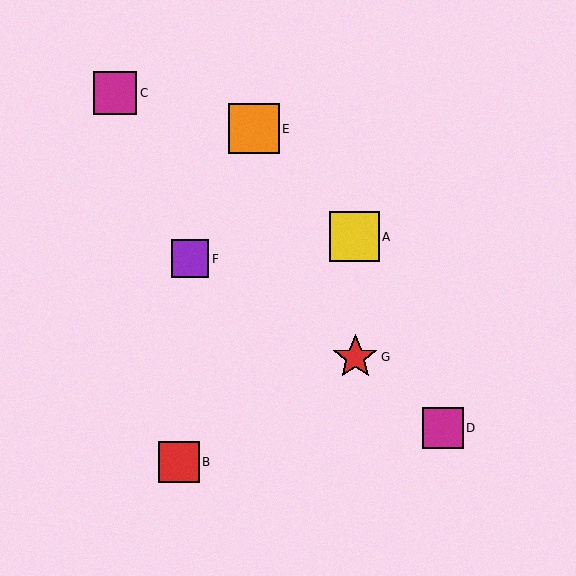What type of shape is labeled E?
Shape E is an orange square.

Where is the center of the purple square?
The center of the purple square is at (190, 259).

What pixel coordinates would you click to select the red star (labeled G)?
Click at (355, 357) to select the red star G.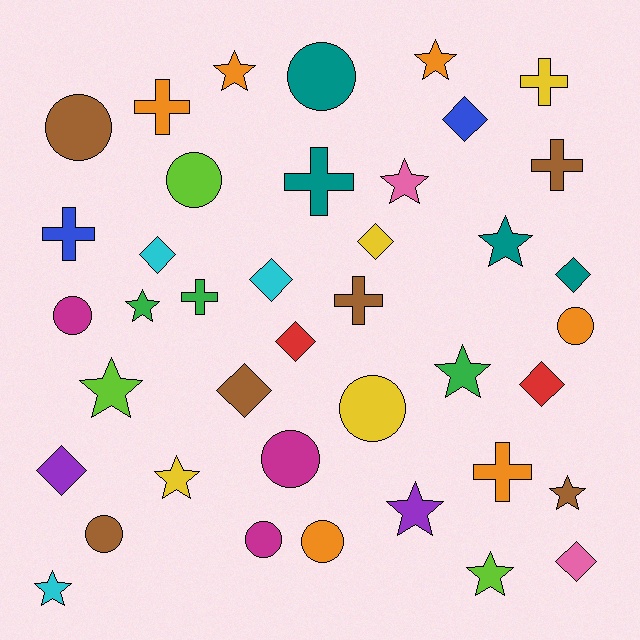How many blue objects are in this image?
There are 2 blue objects.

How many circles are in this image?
There are 10 circles.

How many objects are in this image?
There are 40 objects.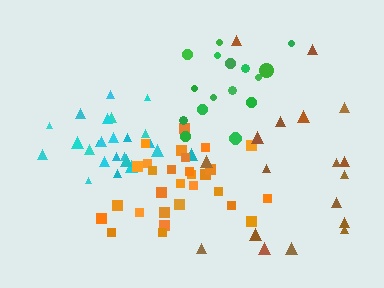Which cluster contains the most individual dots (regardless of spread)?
Orange (30).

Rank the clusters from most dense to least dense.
cyan, orange, green, brown.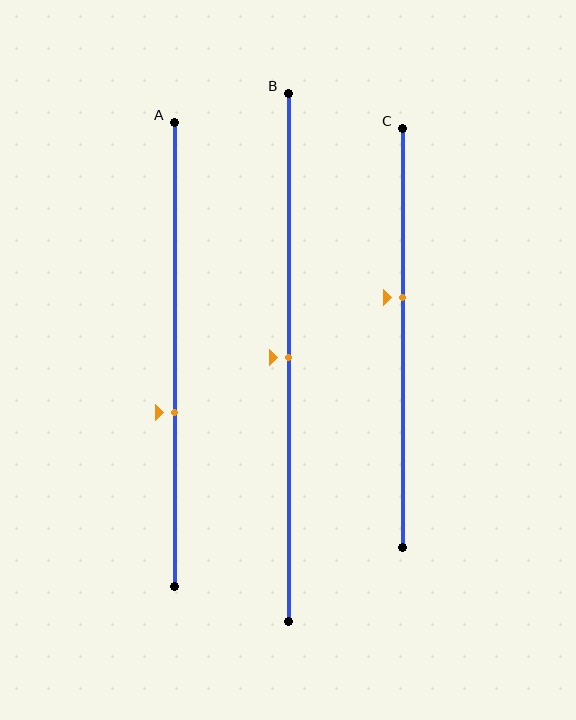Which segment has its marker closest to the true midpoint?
Segment B has its marker closest to the true midpoint.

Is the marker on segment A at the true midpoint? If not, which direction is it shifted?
No, the marker on segment A is shifted downward by about 13% of the segment length.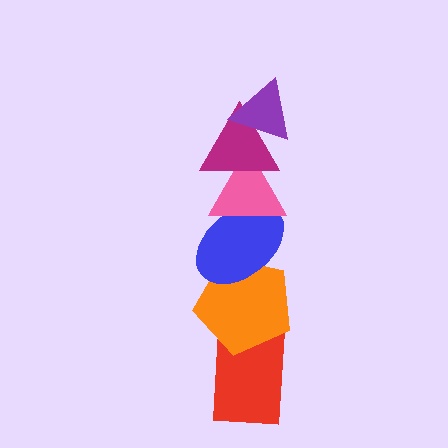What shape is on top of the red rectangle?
The orange pentagon is on top of the red rectangle.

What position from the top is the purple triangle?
The purple triangle is 1st from the top.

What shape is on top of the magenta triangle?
The purple triangle is on top of the magenta triangle.